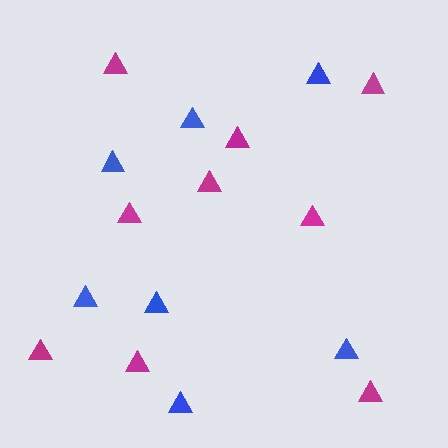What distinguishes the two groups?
There are 2 groups: one group of magenta triangles (9) and one group of blue triangles (7).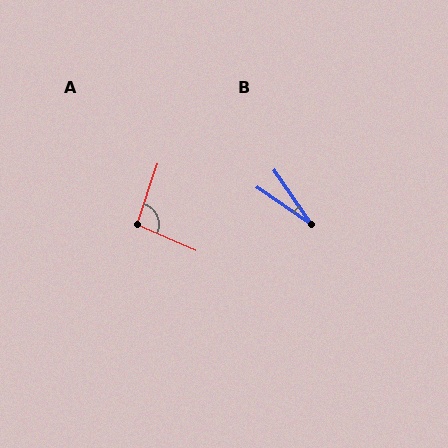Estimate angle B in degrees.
Approximately 21 degrees.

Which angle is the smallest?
B, at approximately 21 degrees.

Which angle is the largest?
A, at approximately 95 degrees.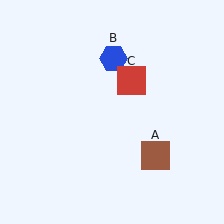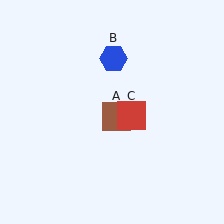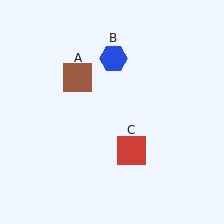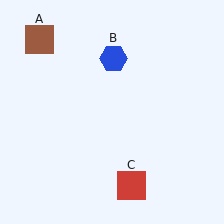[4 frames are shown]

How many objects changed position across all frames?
2 objects changed position: brown square (object A), red square (object C).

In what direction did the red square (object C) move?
The red square (object C) moved down.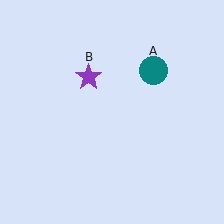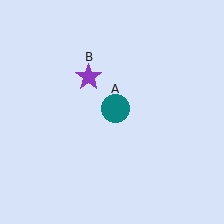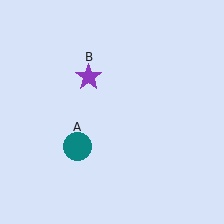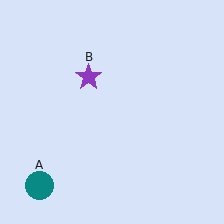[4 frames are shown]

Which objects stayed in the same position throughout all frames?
Purple star (object B) remained stationary.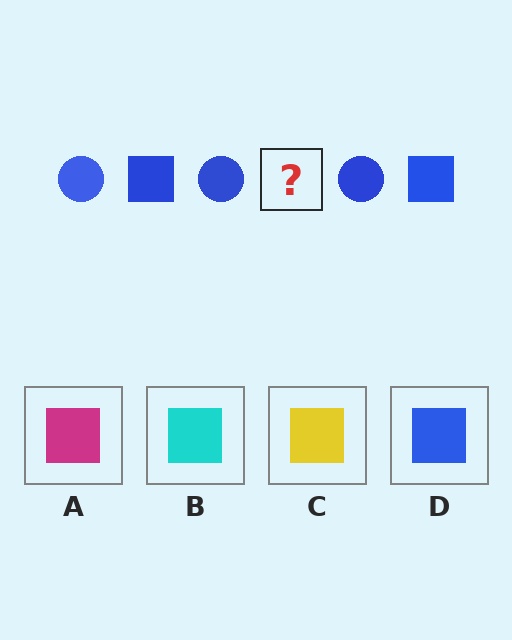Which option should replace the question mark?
Option D.